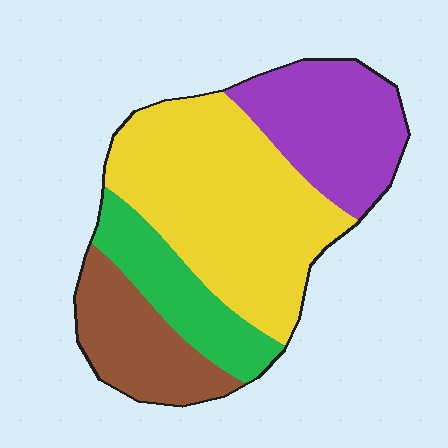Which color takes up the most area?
Yellow, at roughly 45%.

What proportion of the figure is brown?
Brown takes up between a sixth and a third of the figure.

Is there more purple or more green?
Purple.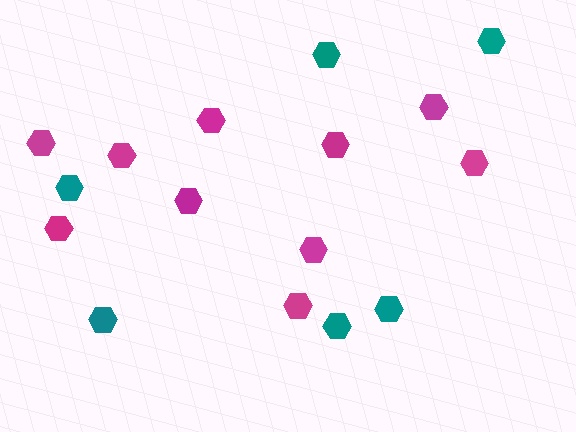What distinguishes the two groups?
There are 2 groups: one group of teal hexagons (6) and one group of magenta hexagons (10).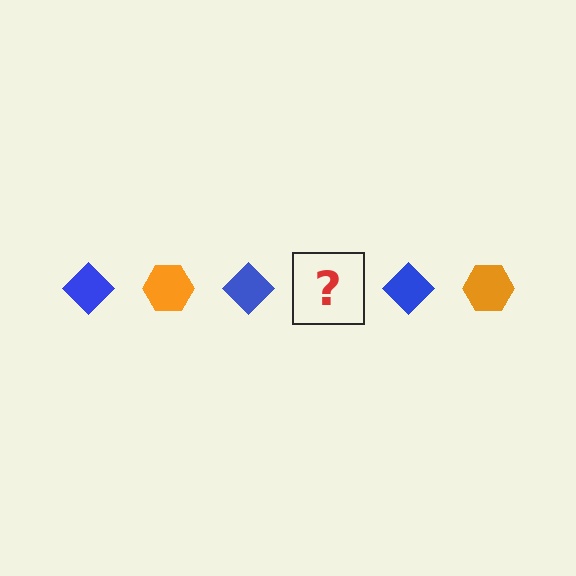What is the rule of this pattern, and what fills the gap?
The rule is that the pattern alternates between blue diamond and orange hexagon. The gap should be filled with an orange hexagon.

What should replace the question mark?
The question mark should be replaced with an orange hexagon.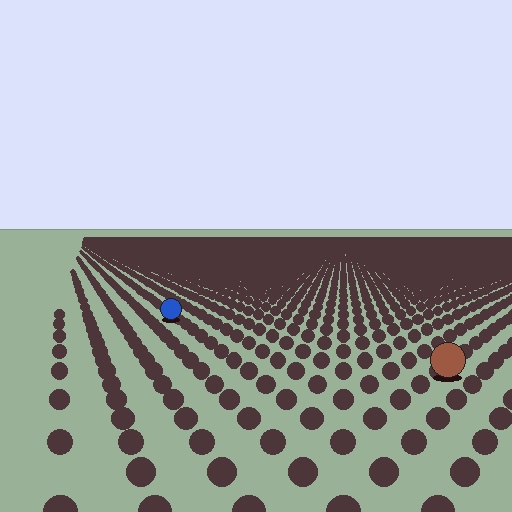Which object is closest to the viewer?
The brown circle is closest. The texture marks near it are larger and more spread out.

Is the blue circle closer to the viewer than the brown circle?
No. The brown circle is closer — you can tell from the texture gradient: the ground texture is coarser near it.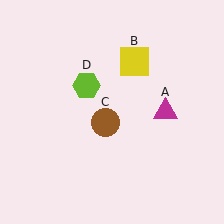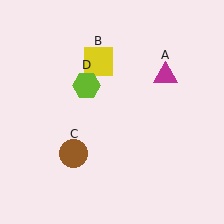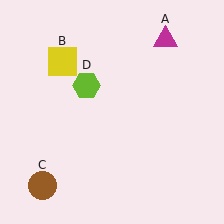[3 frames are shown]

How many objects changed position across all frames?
3 objects changed position: magenta triangle (object A), yellow square (object B), brown circle (object C).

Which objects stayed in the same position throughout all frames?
Lime hexagon (object D) remained stationary.